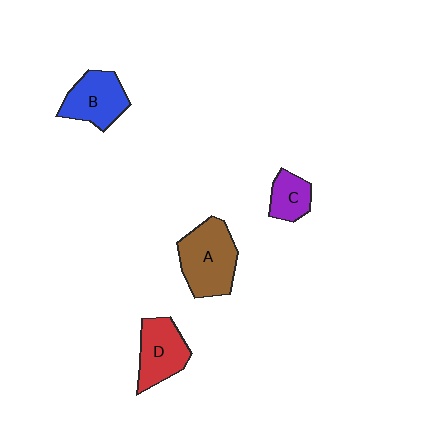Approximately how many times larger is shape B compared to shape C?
Approximately 1.6 times.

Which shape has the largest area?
Shape A (brown).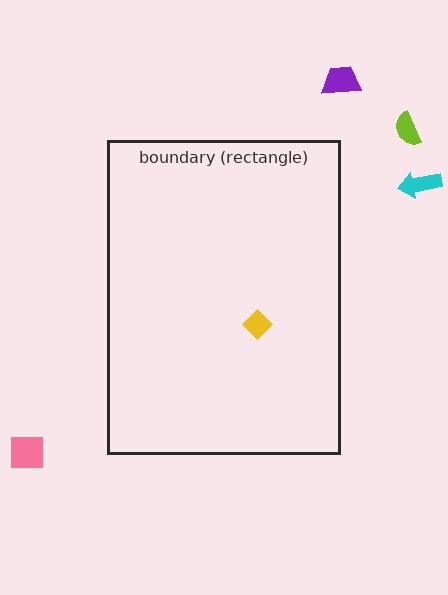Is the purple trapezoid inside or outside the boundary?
Outside.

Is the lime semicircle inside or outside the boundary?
Outside.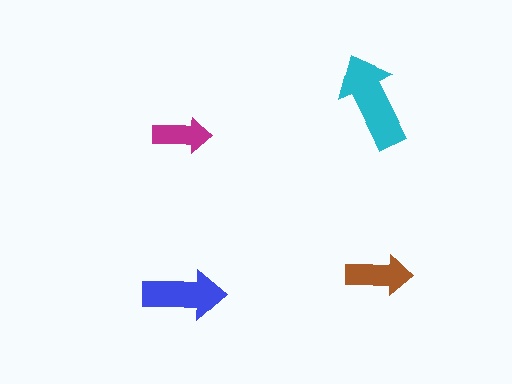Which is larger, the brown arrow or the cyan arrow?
The cyan one.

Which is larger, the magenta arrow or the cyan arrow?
The cyan one.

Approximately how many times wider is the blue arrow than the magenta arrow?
About 1.5 times wider.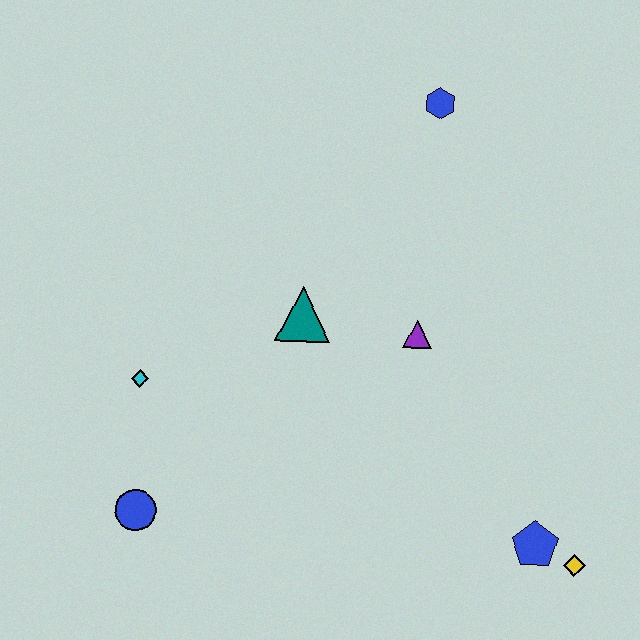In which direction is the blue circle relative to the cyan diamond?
The blue circle is below the cyan diamond.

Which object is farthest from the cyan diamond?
The yellow diamond is farthest from the cyan diamond.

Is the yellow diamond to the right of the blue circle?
Yes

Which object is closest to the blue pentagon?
The yellow diamond is closest to the blue pentagon.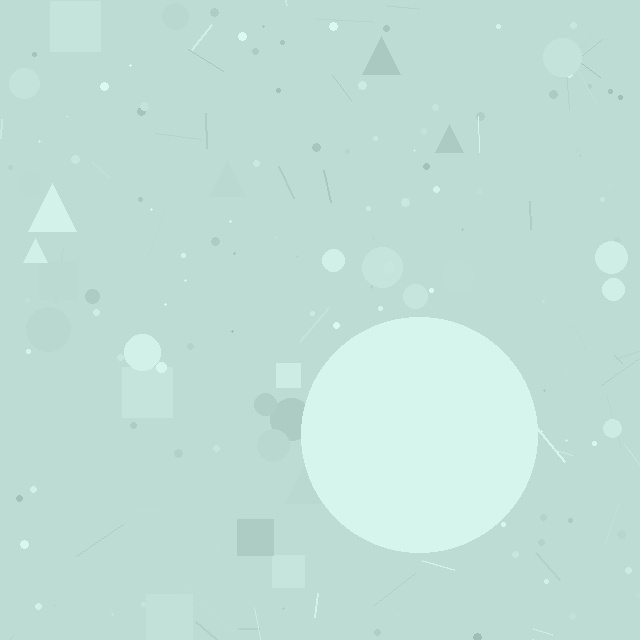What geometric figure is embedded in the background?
A circle is embedded in the background.